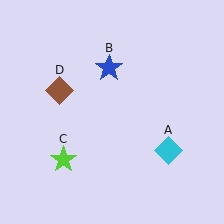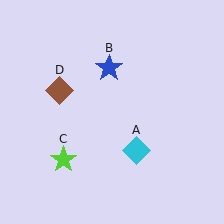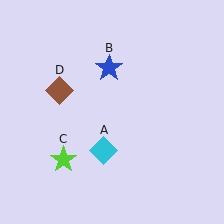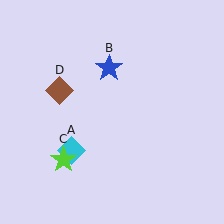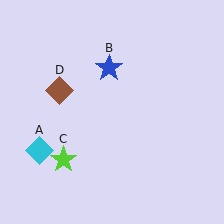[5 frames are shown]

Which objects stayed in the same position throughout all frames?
Blue star (object B) and lime star (object C) and brown diamond (object D) remained stationary.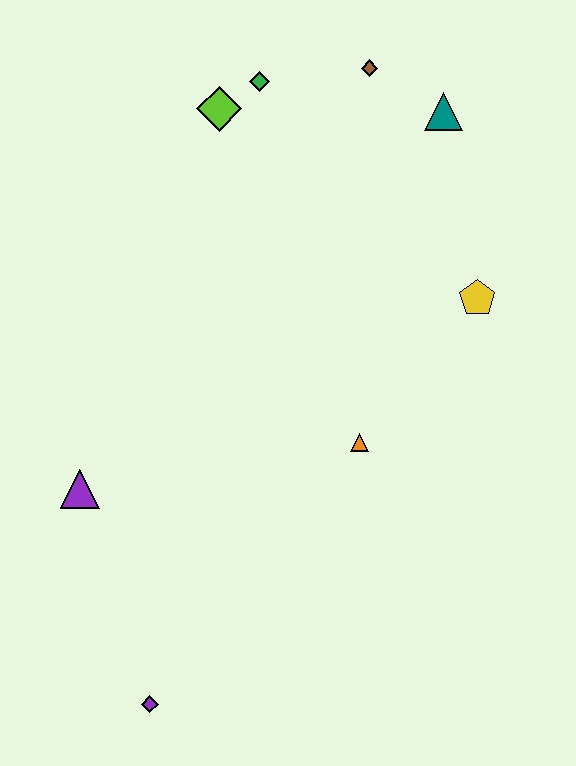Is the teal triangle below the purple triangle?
No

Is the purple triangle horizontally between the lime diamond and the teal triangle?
No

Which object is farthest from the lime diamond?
The purple diamond is farthest from the lime diamond.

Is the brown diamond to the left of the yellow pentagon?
Yes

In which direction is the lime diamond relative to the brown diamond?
The lime diamond is to the left of the brown diamond.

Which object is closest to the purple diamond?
The purple triangle is closest to the purple diamond.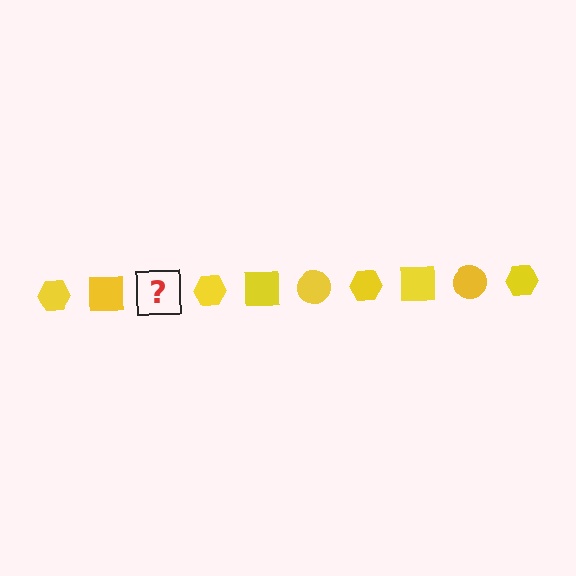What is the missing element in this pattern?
The missing element is a yellow circle.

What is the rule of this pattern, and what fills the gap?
The rule is that the pattern cycles through hexagon, square, circle shapes in yellow. The gap should be filled with a yellow circle.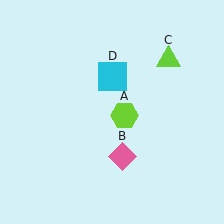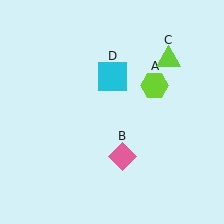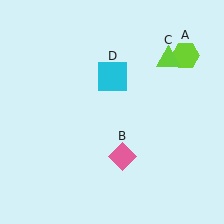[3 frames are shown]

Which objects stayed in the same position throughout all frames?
Pink diamond (object B) and lime triangle (object C) and cyan square (object D) remained stationary.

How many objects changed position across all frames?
1 object changed position: lime hexagon (object A).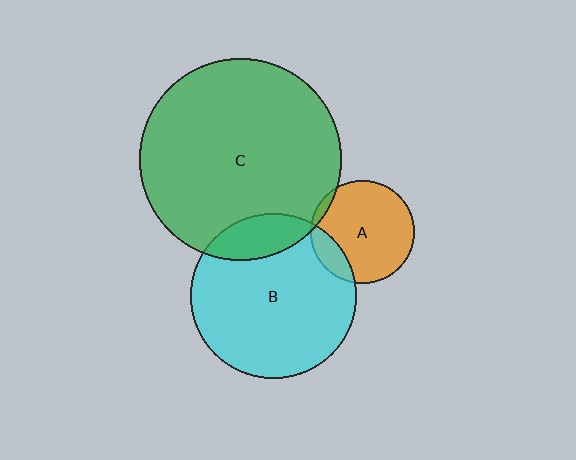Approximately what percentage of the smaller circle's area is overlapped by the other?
Approximately 5%.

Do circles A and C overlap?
Yes.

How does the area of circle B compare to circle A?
Approximately 2.6 times.